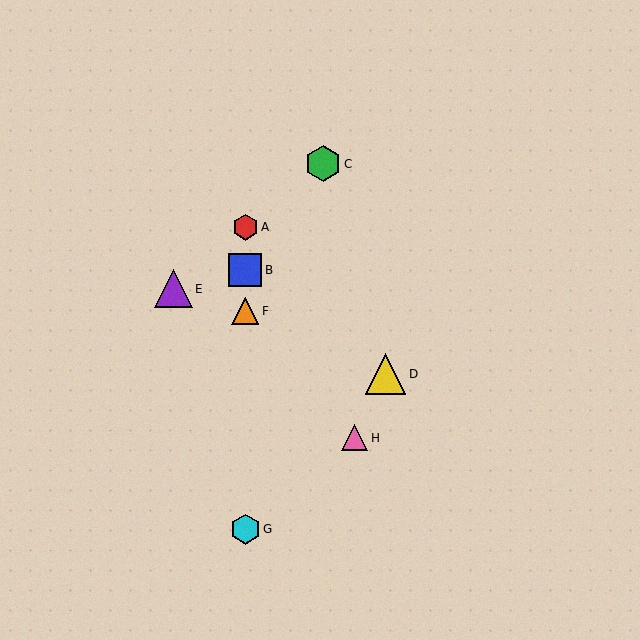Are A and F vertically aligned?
Yes, both are at x≈245.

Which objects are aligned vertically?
Objects A, B, F, G are aligned vertically.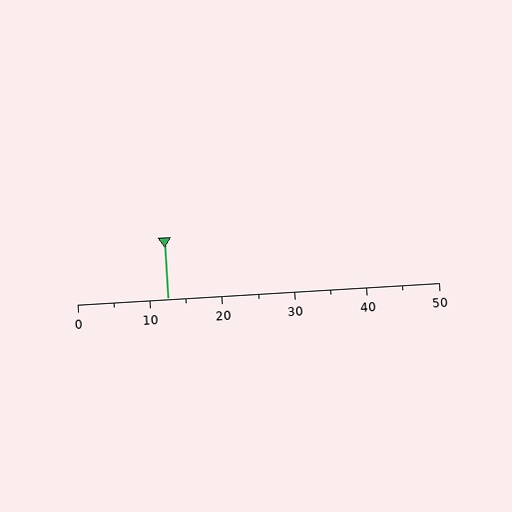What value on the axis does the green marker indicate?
The marker indicates approximately 12.5.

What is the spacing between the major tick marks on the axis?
The major ticks are spaced 10 apart.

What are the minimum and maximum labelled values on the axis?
The axis runs from 0 to 50.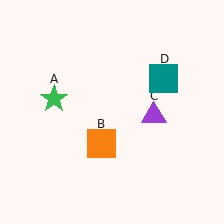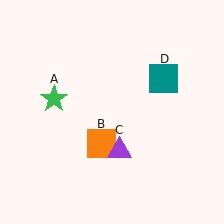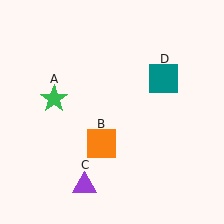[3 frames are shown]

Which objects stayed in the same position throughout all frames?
Green star (object A) and orange square (object B) and teal square (object D) remained stationary.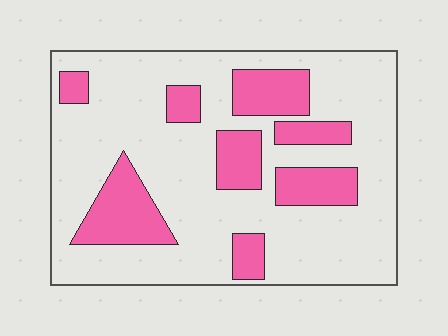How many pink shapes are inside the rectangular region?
8.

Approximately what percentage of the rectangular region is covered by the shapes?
Approximately 25%.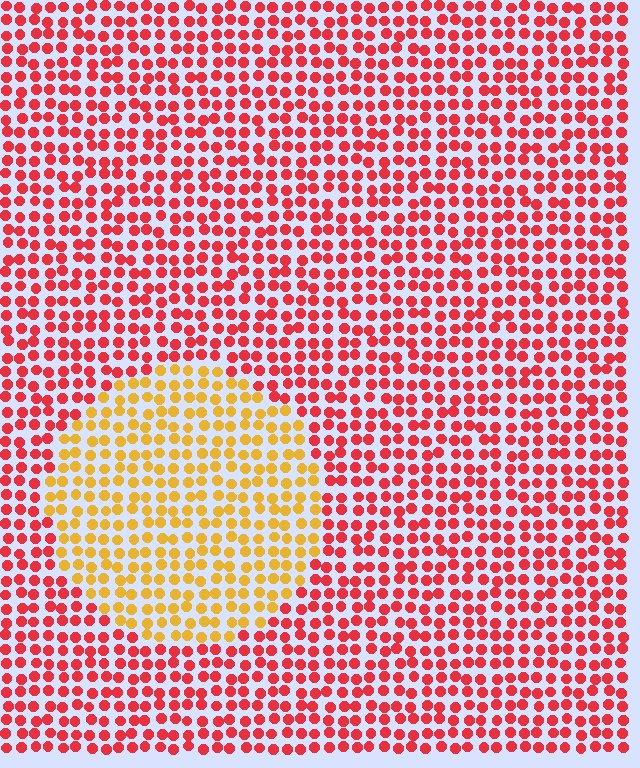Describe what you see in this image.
The image is filled with small red elements in a uniform arrangement. A circle-shaped region is visible where the elements are tinted to a slightly different hue, forming a subtle color boundary.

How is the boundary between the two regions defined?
The boundary is defined purely by a slight shift in hue (about 48 degrees). Spacing, size, and orientation are identical on both sides.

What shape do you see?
I see a circle.